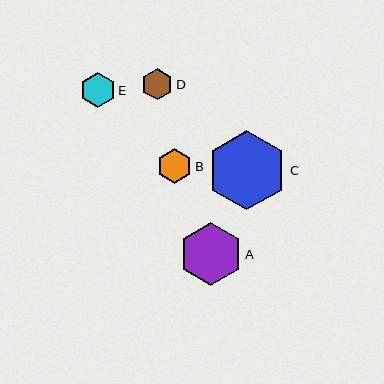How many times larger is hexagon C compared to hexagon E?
Hexagon C is approximately 2.3 times the size of hexagon E.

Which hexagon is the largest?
Hexagon C is the largest with a size of approximately 80 pixels.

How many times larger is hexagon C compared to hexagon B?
Hexagon C is approximately 2.3 times the size of hexagon B.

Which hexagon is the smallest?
Hexagon D is the smallest with a size of approximately 31 pixels.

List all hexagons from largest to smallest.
From largest to smallest: C, A, B, E, D.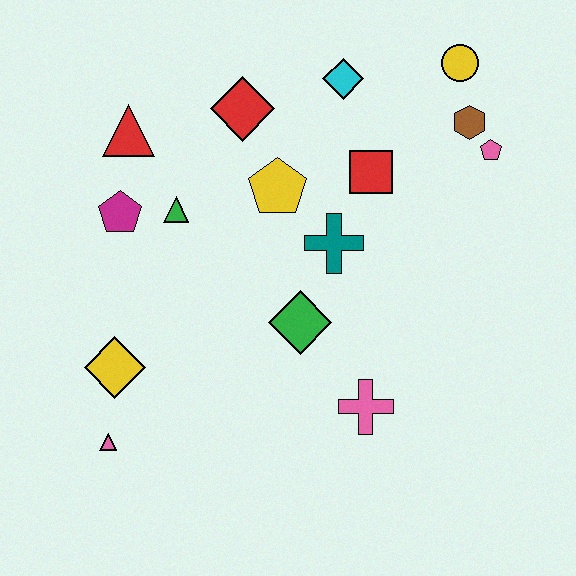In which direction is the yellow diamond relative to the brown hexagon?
The yellow diamond is to the left of the brown hexagon.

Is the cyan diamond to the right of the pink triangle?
Yes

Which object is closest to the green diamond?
The teal cross is closest to the green diamond.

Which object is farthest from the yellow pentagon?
The pink triangle is farthest from the yellow pentagon.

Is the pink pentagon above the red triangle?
No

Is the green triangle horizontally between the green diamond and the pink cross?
No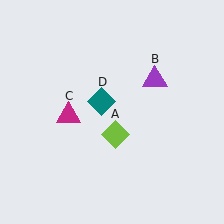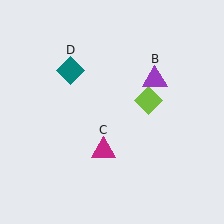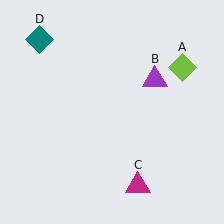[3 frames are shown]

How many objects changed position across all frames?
3 objects changed position: lime diamond (object A), magenta triangle (object C), teal diamond (object D).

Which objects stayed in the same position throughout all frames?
Purple triangle (object B) remained stationary.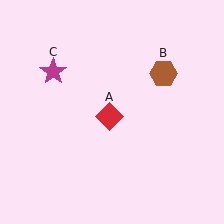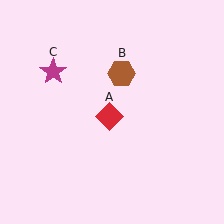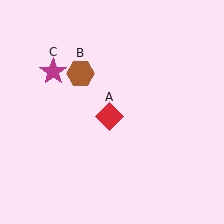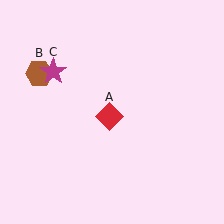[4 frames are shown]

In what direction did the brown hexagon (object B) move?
The brown hexagon (object B) moved left.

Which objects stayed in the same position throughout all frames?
Red diamond (object A) and magenta star (object C) remained stationary.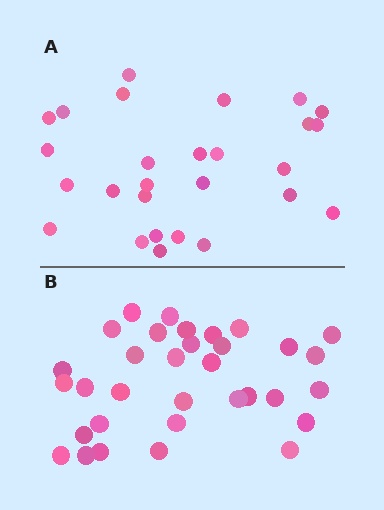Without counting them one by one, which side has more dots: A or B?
Region B (the bottom region) has more dots.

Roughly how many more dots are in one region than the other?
Region B has about 6 more dots than region A.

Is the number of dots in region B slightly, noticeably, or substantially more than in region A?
Region B has only slightly more — the two regions are fairly close. The ratio is roughly 1.2 to 1.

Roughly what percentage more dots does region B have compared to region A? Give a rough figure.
About 20% more.